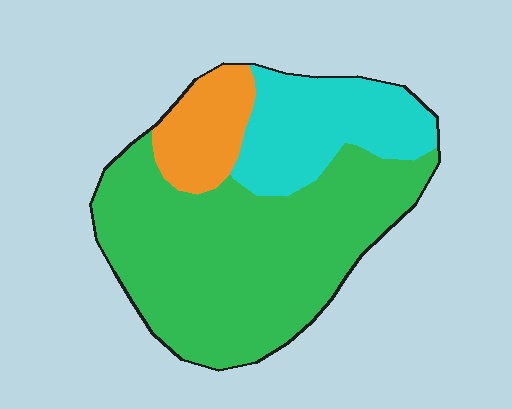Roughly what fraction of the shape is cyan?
Cyan covers 24% of the shape.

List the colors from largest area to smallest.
From largest to smallest: green, cyan, orange.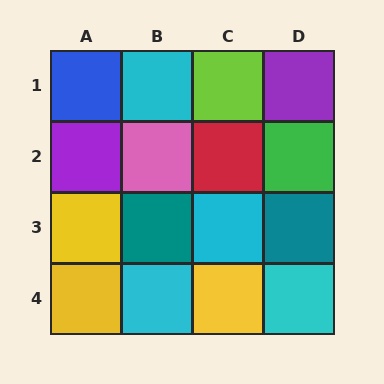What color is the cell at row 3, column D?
Teal.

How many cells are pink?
1 cell is pink.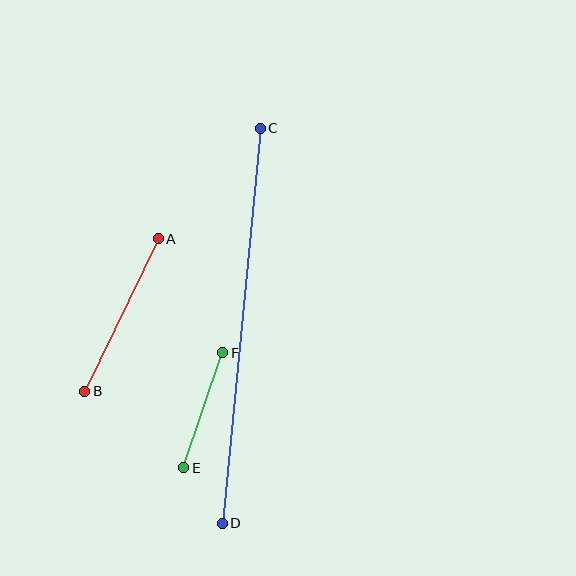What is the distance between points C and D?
The distance is approximately 397 pixels.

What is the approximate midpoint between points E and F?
The midpoint is at approximately (203, 410) pixels.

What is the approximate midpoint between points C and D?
The midpoint is at approximately (241, 326) pixels.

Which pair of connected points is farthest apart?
Points C and D are farthest apart.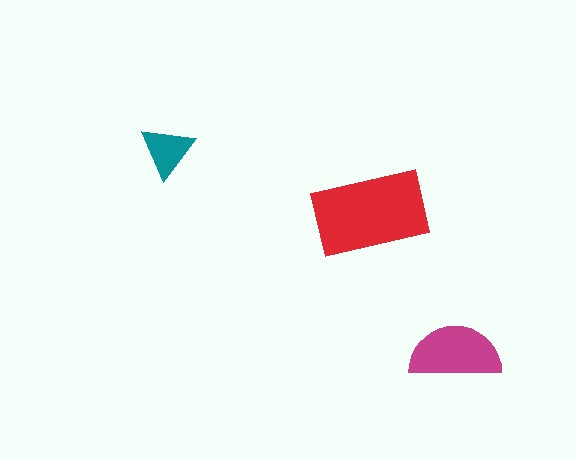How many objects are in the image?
There are 3 objects in the image.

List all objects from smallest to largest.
The teal triangle, the magenta semicircle, the red rectangle.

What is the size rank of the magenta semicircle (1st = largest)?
2nd.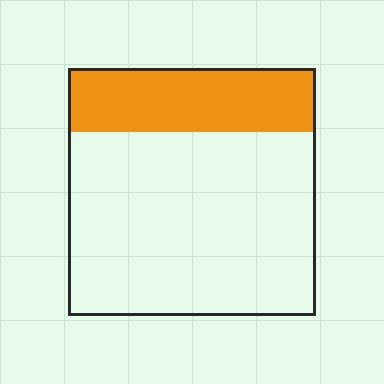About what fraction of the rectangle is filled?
About one quarter (1/4).